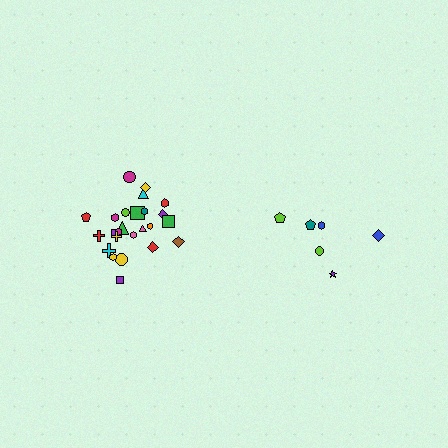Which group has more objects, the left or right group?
The left group.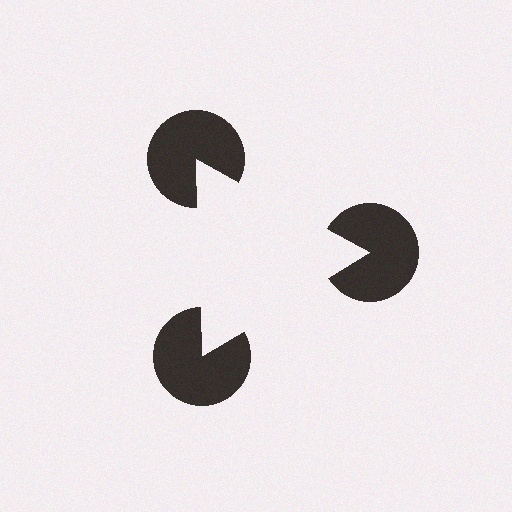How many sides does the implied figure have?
3 sides.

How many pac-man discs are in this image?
There are 3 — one at each vertex of the illusory triangle.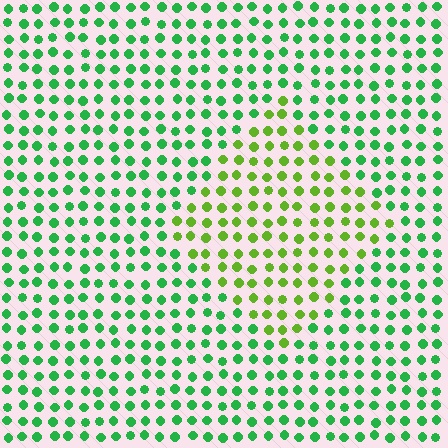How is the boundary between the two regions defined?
The boundary is defined purely by a slight shift in hue (about 39 degrees). Spacing, size, and orientation are identical on both sides.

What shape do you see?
I see a diamond.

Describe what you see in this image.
The image is filled with small green elements in a uniform arrangement. A diamond-shaped region is visible where the elements are tinted to a slightly different hue, forming a subtle color boundary.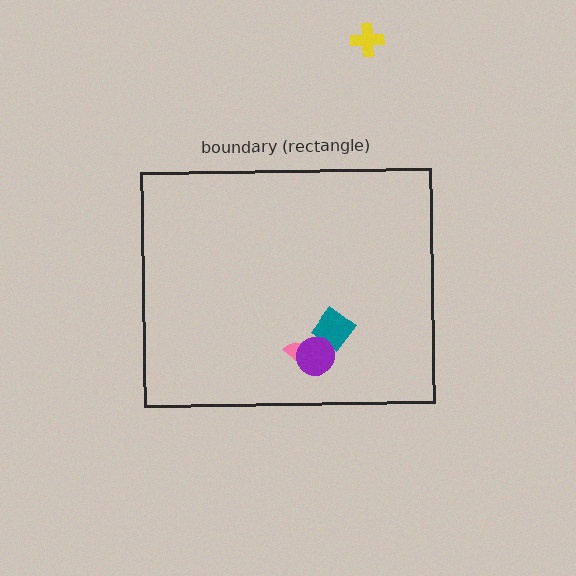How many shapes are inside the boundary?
3 inside, 1 outside.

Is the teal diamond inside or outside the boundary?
Inside.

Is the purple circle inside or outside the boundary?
Inside.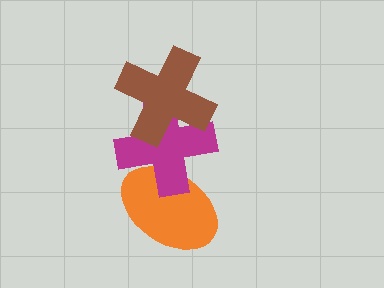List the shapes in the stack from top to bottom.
From top to bottom: the brown cross, the magenta cross, the orange ellipse.